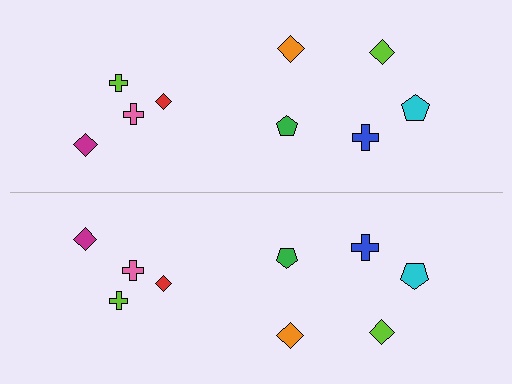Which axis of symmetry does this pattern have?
The pattern has a horizontal axis of symmetry running through the center of the image.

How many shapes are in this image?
There are 18 shapes in this image.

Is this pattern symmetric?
Yes, this pattern has bilateral (reflection) symmetry.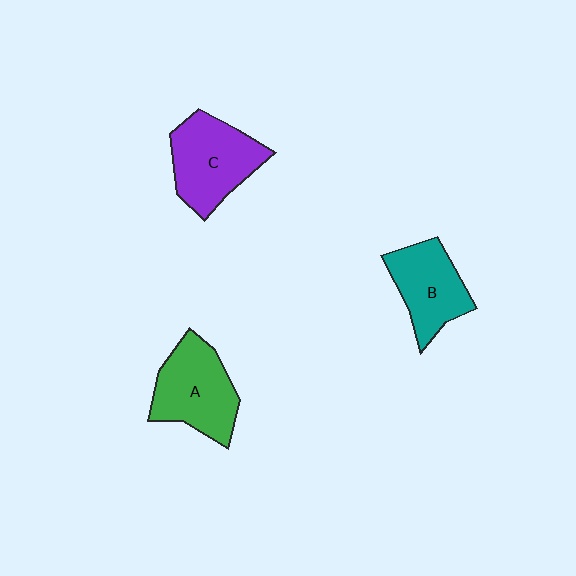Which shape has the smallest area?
Shape B (teal).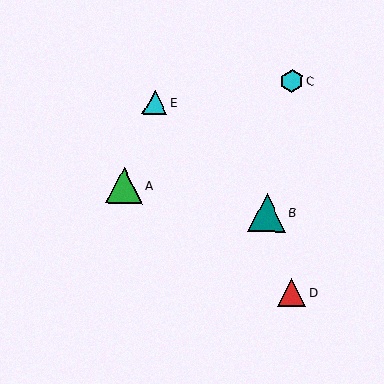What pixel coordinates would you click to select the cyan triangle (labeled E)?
Click at (155, 102) to select the cyan triangle E.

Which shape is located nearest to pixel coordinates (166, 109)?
The cyan triangle (labeled E) at (155, 102) is nearest to that location.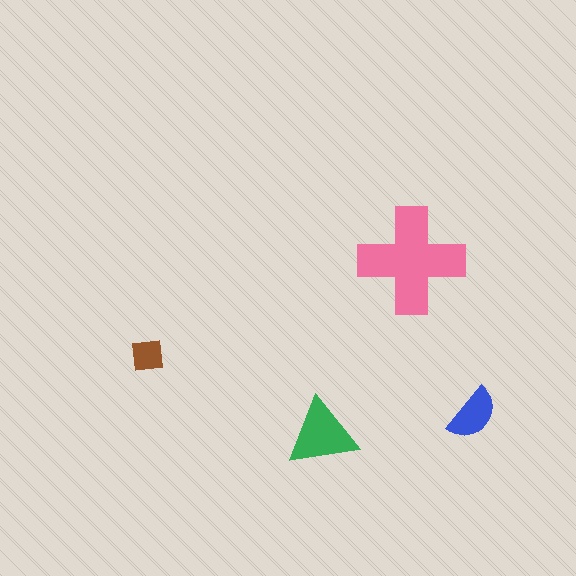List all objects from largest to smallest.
The pink cross, the green triangle, the blue semicircle, the brown square.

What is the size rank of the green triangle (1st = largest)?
2nd.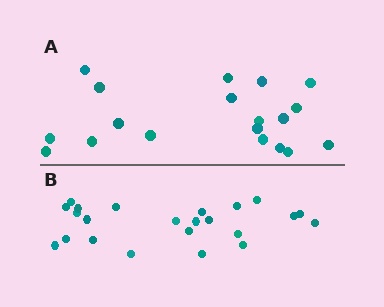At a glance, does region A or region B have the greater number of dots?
Region B (the bottom region) has more dots.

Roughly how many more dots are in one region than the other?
Region B has about 4 more dots than region A.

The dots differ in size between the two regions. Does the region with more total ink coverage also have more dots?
No. Region A has more total ink coverage because its dots are larger, but region B actually contains more individual dots. Total area can be misleading — the number of items is what matters here.